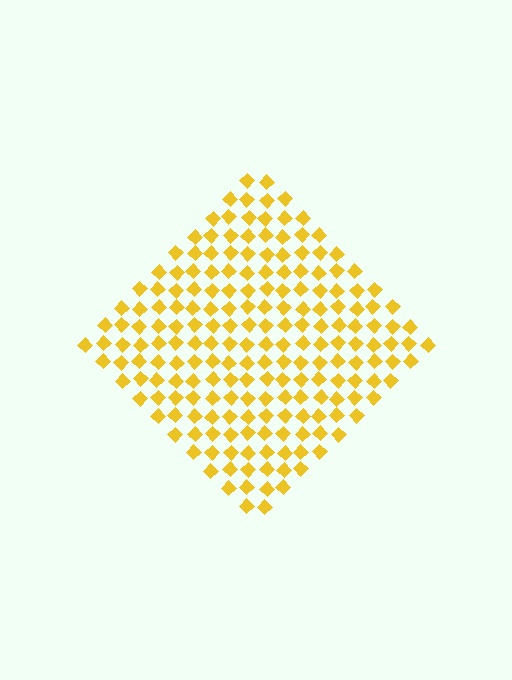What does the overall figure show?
The overall figure shows a diamond.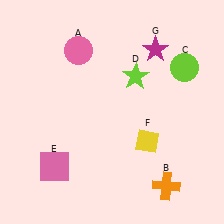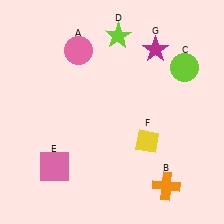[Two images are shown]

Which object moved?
The lime star (D) moved up.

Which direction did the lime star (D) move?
The lime star (D) moved up.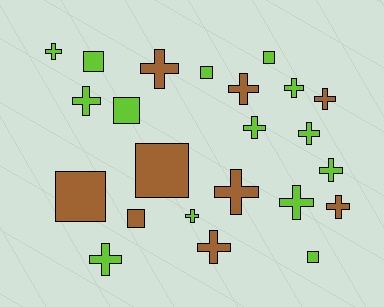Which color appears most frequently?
Lime, with 14 objects.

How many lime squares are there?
There are 5 lime squares.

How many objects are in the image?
There are 23 objects.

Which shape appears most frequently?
Cross, with 15 objects.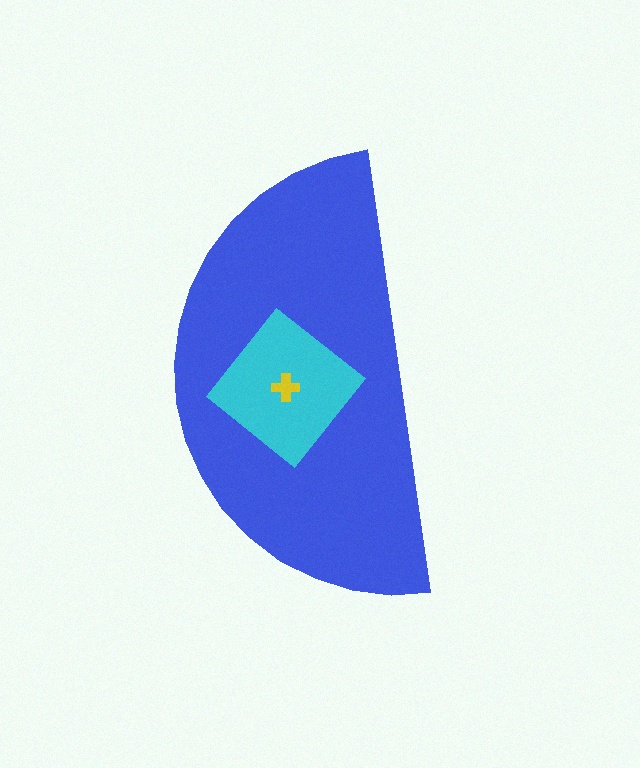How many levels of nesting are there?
3.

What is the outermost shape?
The blue semicircle.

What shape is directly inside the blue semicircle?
The cyan diamond.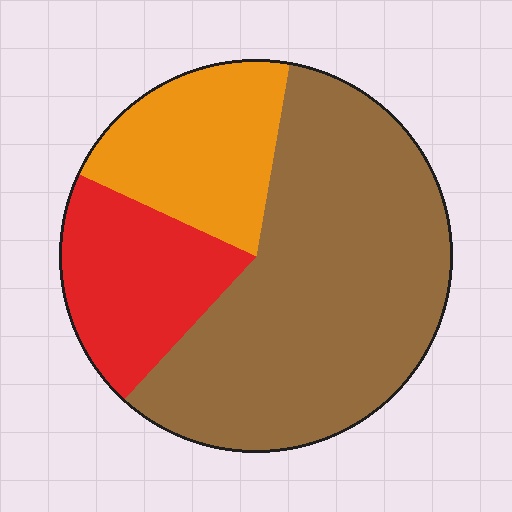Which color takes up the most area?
Brown, at roughly 60%.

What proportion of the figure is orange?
Orange covers around 20% of the figure.